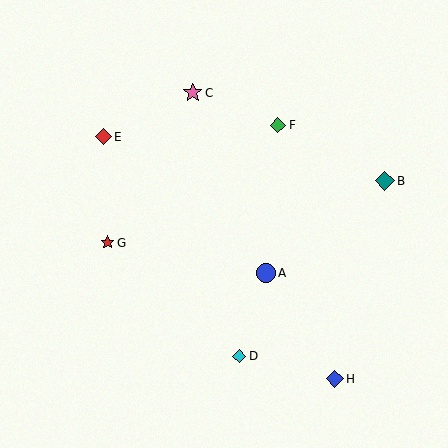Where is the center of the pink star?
The center of the pink star is at (193, 93).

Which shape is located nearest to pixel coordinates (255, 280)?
The blue circle (labeled A) at (266, 273) is nearest to that location.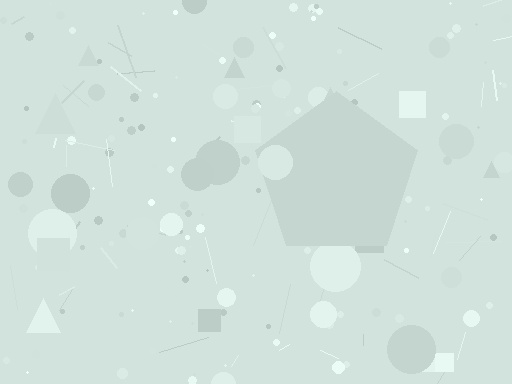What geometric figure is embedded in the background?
A pentagon is embedded in the background.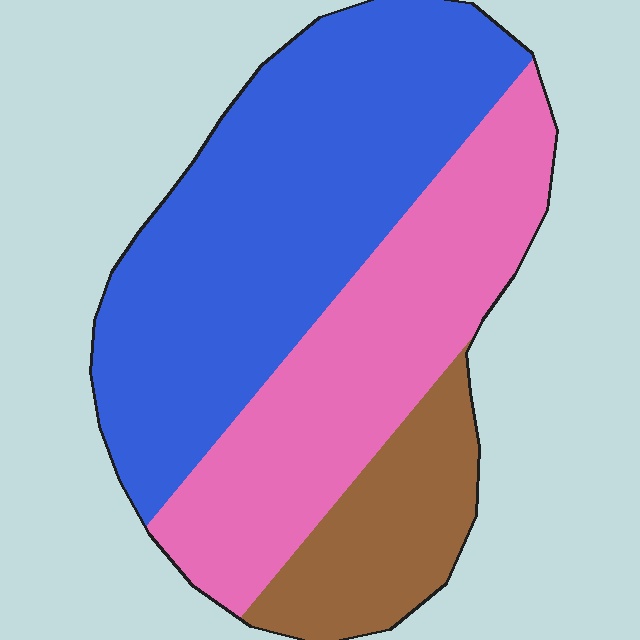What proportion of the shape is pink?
Pink takes up about one third (1/3) of the shape.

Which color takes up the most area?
Blue, at roughly 50%.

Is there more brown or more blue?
Blue.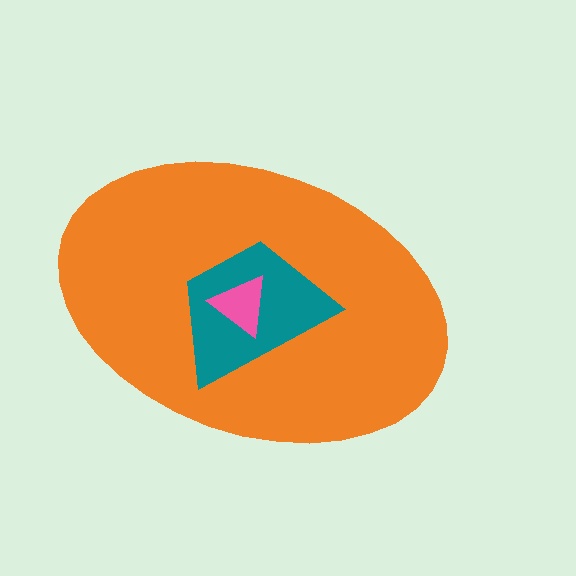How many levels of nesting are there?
3.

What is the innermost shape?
The pink triangle.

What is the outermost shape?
The orange ellipse.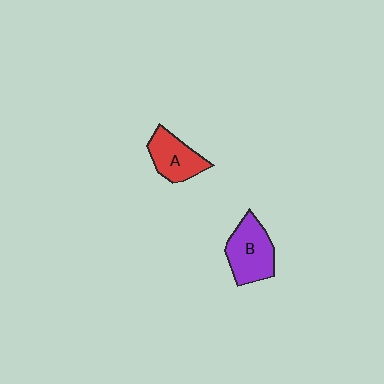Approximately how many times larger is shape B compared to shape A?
Approximately 1.2 times.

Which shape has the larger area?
Shape B (purple).